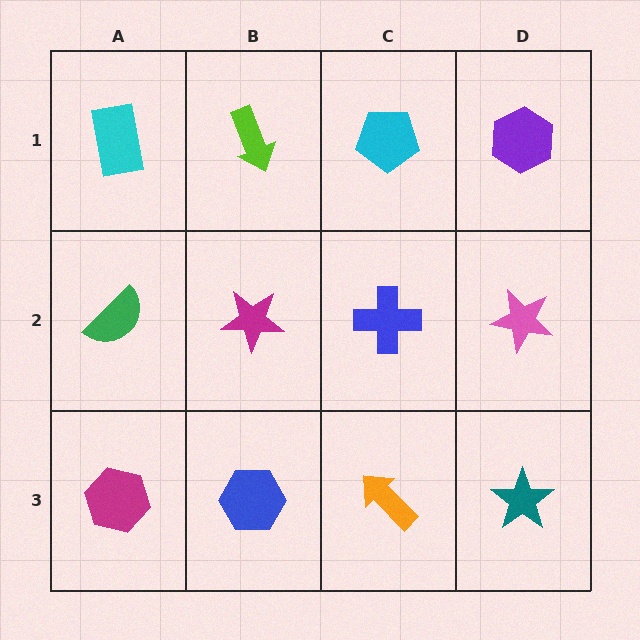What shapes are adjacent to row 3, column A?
A green semicircle (row 2, column A), a blue hexagon (row 3, column B).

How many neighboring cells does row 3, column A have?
2.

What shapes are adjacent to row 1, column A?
A green semicircle (row 2, column A), a lime arrow (row 1, column B).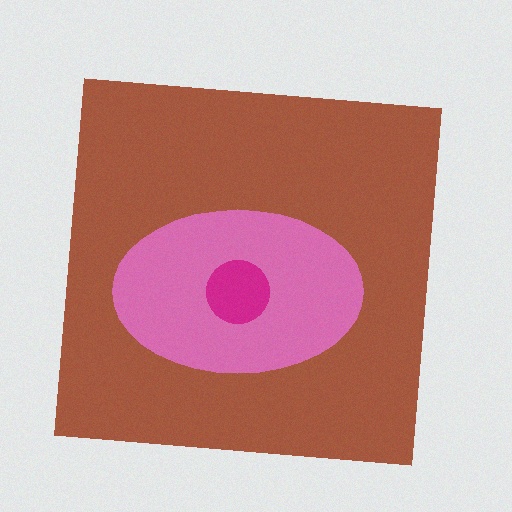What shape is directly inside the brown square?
The pink ellipse.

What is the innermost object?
The magenta circle.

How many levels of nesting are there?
3.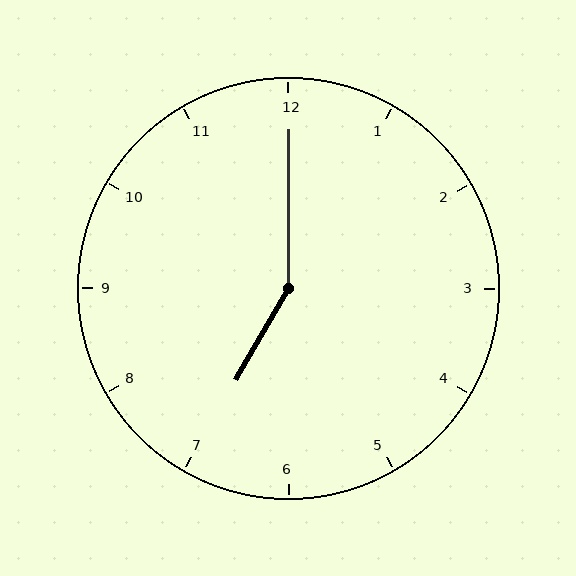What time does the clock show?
7:00.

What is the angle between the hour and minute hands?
Approximately 150 degrees.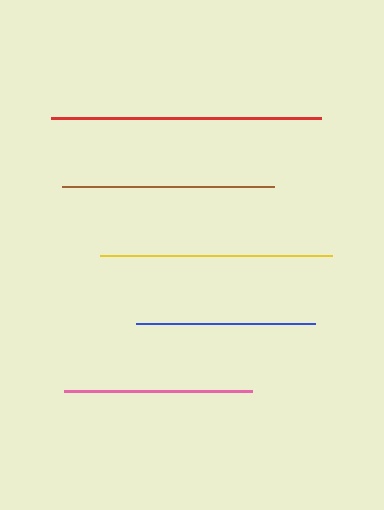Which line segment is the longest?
The red line is the longest at approximately 270 pixels.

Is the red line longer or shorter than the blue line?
The red line is longer than the blue line.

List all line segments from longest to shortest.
From longest to shortest: red, yellow, brown, pink, blue.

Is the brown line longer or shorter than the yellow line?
The yellow line is longer than the brown line.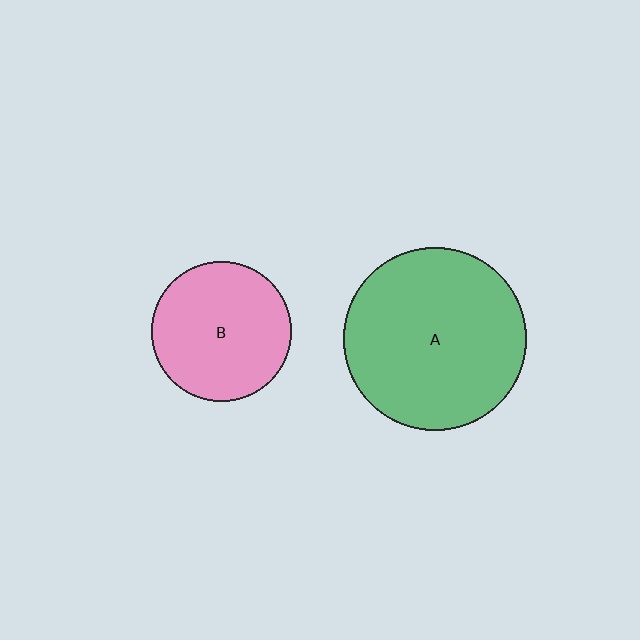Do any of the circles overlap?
No, none of the circles overlap.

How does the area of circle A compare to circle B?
Approximately 1.7 times.